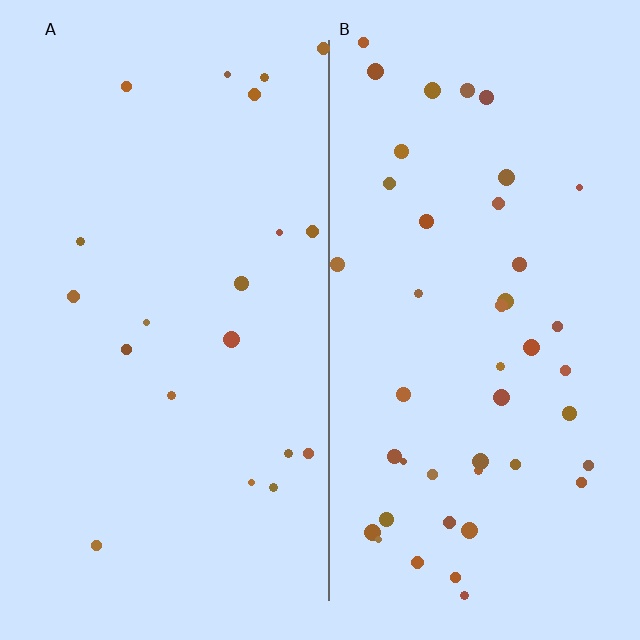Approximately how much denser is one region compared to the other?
Approximately 2.2× — region B over region A.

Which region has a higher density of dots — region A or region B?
B (the right).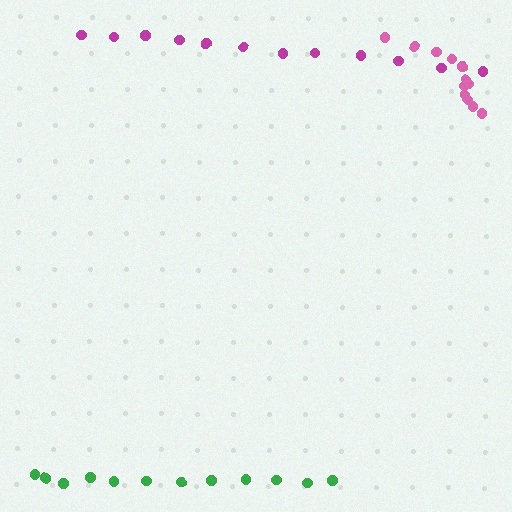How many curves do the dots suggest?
There are 3 distinct paths.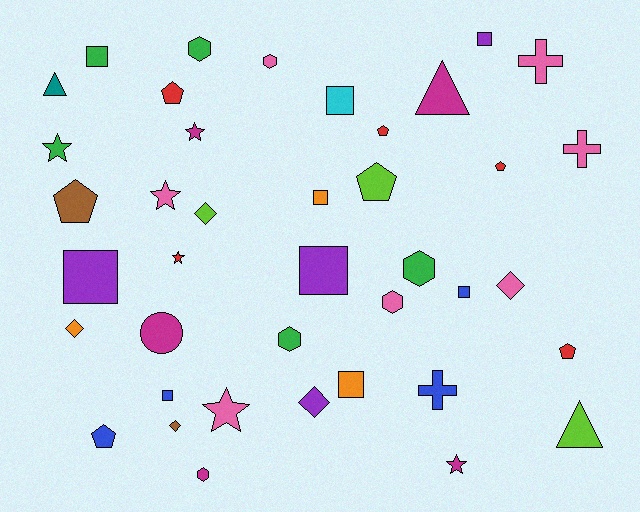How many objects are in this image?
There are 40 objects.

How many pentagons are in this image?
There are 7 pentagons.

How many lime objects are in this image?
There are 3 lime objects.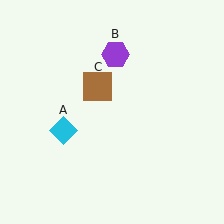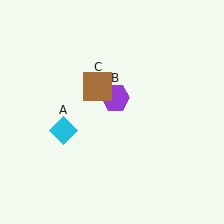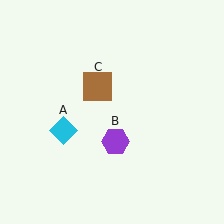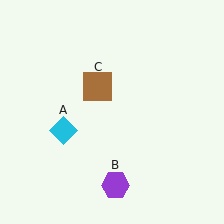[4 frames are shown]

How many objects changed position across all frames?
1 object changed position: purple hexagon (object B).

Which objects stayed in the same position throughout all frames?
Cyan diamond (object A) and brown square (object C) remained stationary.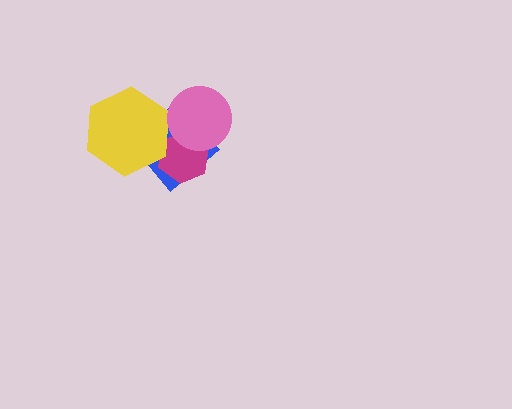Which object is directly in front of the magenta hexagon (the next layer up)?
The yellow hexagon is directly in front of the magenta hexagon.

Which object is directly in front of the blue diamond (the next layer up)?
The magenta hexagon is directly in front of the blue diamond.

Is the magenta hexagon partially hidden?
Yes, it is partially covered by another shape.